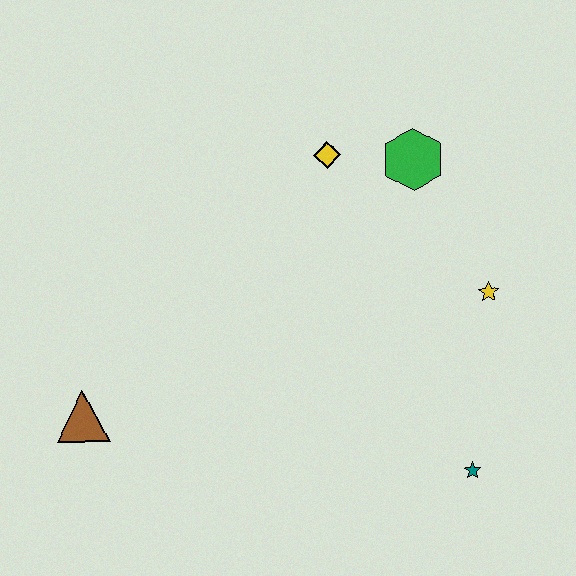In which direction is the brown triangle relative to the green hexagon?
The brown triangle is to the left of the green hexagon.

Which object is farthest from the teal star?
The brown triangle is farthest from the teal star.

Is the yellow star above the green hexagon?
No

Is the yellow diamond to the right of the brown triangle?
Yes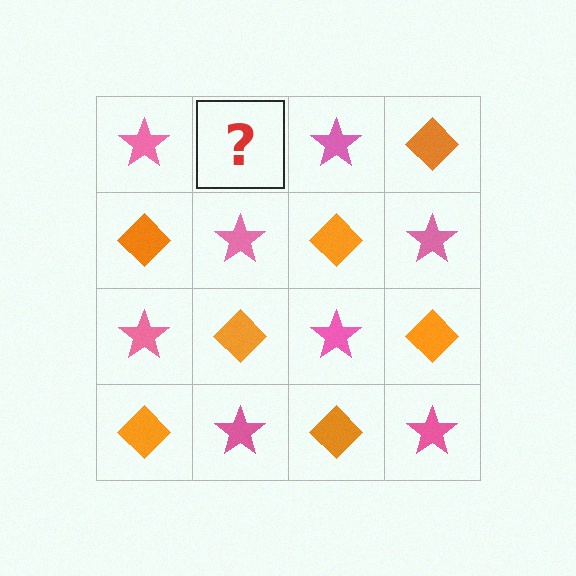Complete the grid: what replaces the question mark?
The question mark should be replaced with an orange diamond.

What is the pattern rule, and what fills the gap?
The rule is that it alternates pink star and orange diamond in a checkerboard pattern. The gap should be filled with an orange diamond.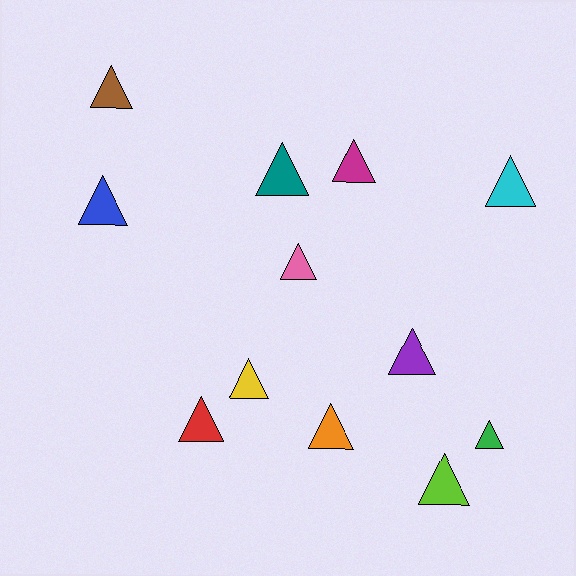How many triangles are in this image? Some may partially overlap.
There are 12 triangles.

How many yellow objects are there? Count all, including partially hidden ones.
There is 1 yellow object.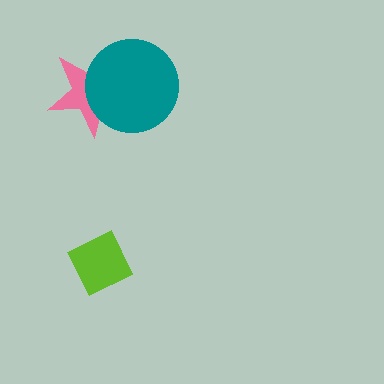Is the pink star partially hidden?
Yes, it is partially covered by another shape.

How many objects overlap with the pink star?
1 object overlaps with the pink star.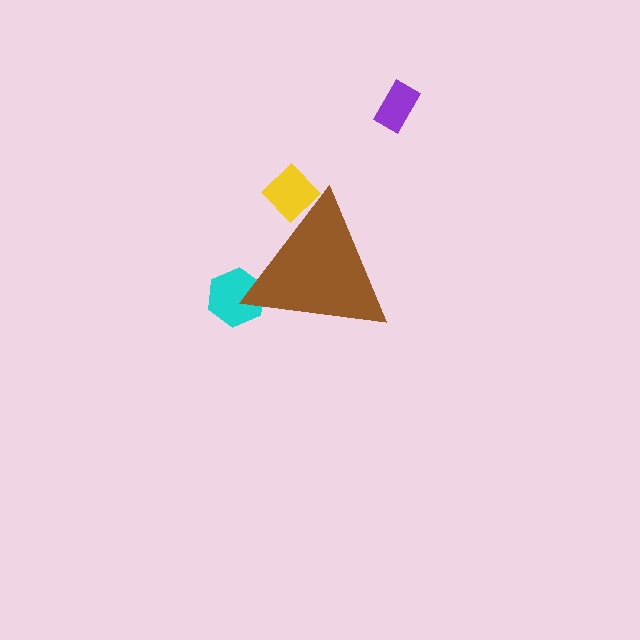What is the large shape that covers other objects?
A brown triangle.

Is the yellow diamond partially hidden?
Yes, the yellow diamond is partially hidden behind the brown triangle.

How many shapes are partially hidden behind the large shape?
2 shapes are partially hidden.